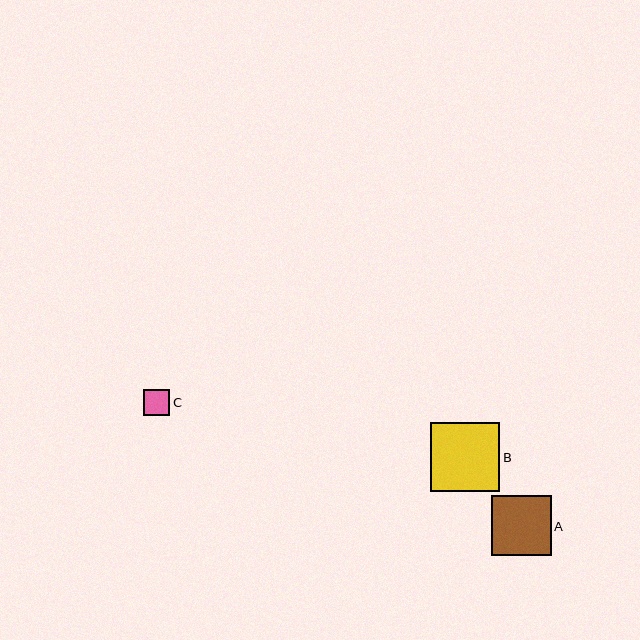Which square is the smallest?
Square C is the smallest with a size of approximately 27 pixels.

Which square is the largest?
Square B is the largest with a size of approximately 69 pixels.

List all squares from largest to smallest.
From largest to smallest: B, A, C.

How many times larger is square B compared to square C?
Square B is approximately 2.6 times the size of square C.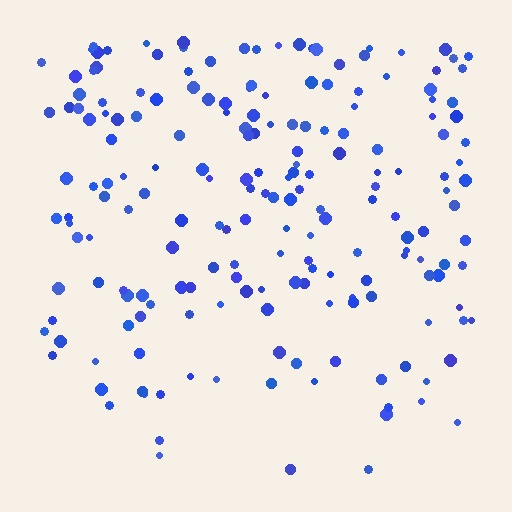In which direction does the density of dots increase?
From bottom to top, with the top side densest.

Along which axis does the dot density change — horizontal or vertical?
Vertical.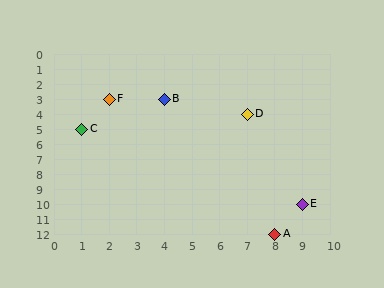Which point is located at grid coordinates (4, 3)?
Point B is at (4, 3).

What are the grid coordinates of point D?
Point D is at grid coordinates (7, 4).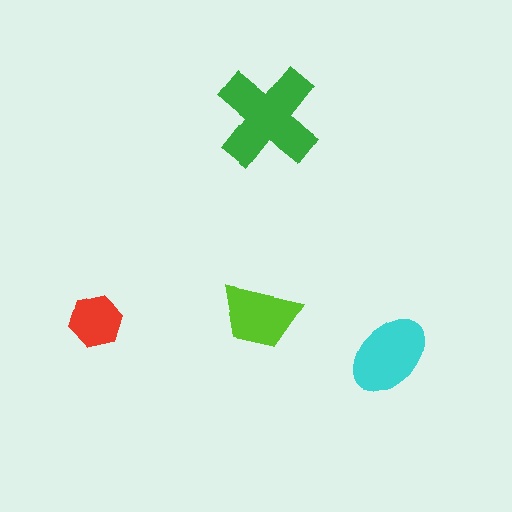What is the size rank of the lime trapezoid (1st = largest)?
3rd.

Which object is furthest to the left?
The red hexagon is leftmost.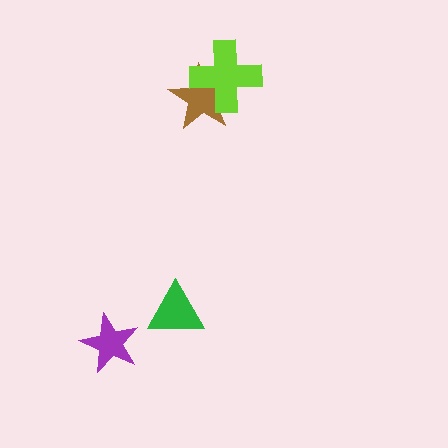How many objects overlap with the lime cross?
1 object overlaps with the lime cross.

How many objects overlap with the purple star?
0 objects overlap with the purple star.